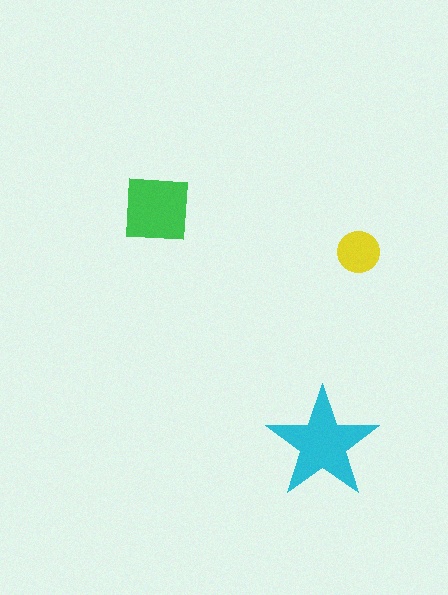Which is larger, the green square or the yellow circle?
The green square.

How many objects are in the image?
There are 3 objects in the image.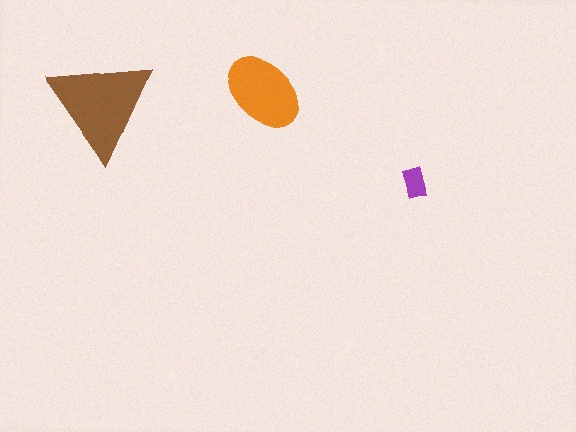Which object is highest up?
The orange ellipse is topmost.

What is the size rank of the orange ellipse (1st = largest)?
2nd.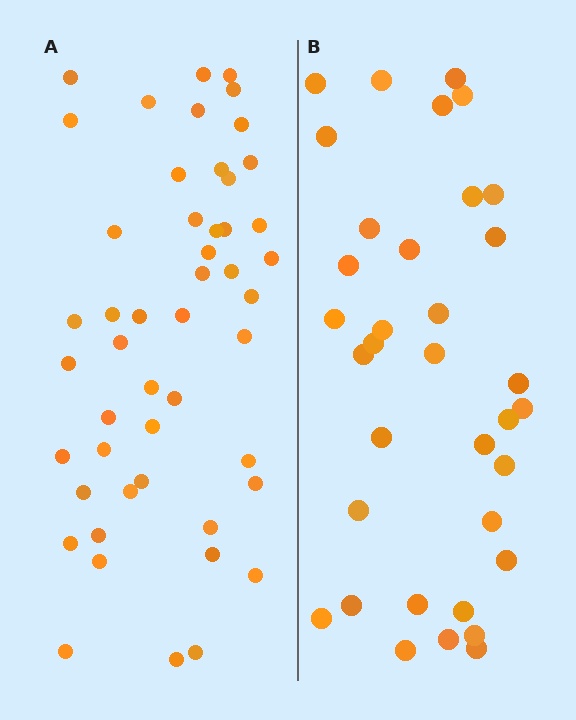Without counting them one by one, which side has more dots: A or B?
Region A (the left region) has more dots.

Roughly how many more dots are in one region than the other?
Region A has approximately 15 more dots than region B.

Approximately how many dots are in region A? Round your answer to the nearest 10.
About 50 dots. (The exact count is 49, which rounds to 50.)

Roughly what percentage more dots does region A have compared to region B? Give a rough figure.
About 40% more.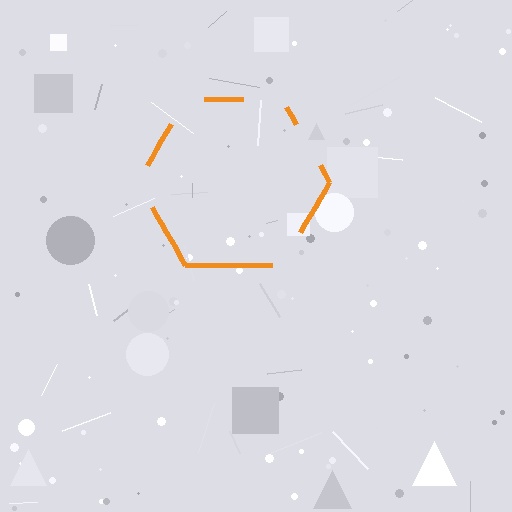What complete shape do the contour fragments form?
The contour fragments form a hexagon.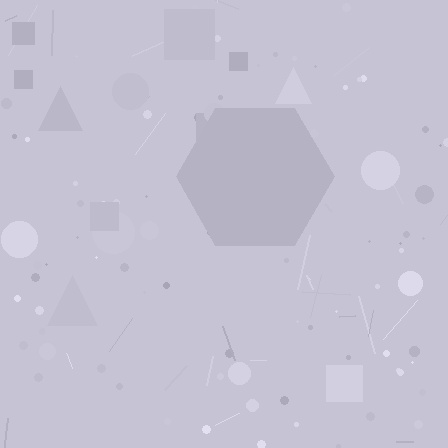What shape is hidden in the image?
A hexagon is hidden in the image.